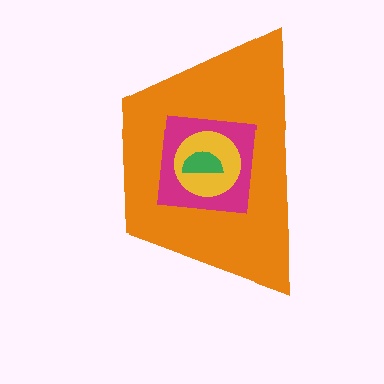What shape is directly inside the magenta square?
The yellow circle.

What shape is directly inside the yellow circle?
The green semicircle.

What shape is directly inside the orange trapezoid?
The magenta square.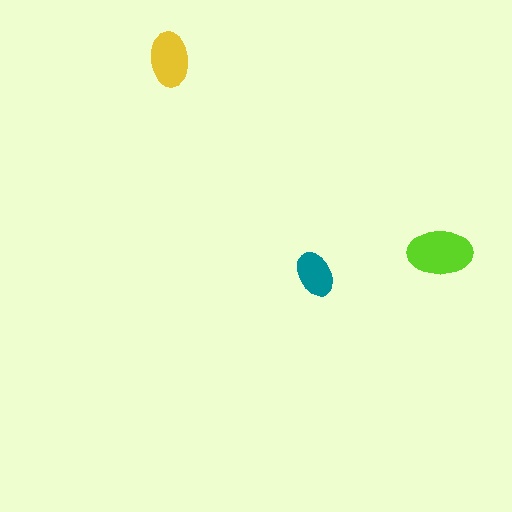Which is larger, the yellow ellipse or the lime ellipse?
The lime one.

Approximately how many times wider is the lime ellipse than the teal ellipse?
About 1.5 times wider.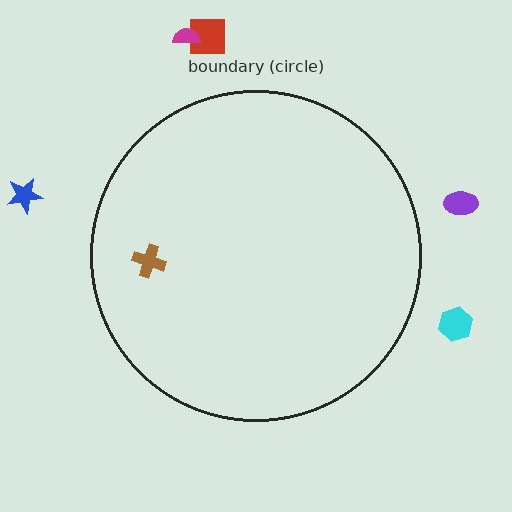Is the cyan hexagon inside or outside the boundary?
Outside.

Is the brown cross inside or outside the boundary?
Inside.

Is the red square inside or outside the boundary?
Outside.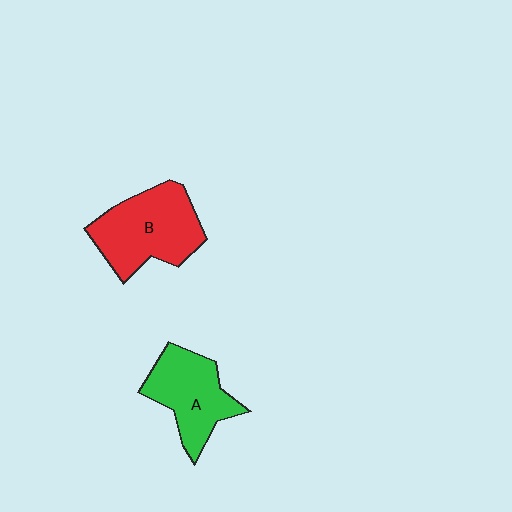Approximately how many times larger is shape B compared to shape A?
Approximately 1.2 times.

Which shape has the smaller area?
Shape A (green).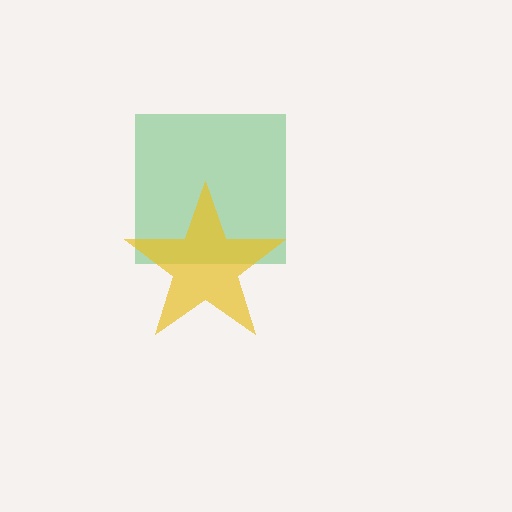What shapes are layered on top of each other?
The layered shapes are: a green square, a yellow star.